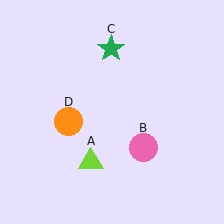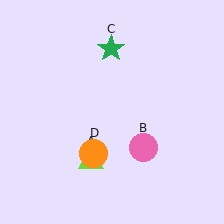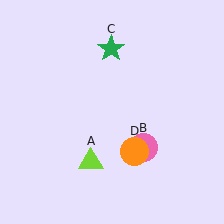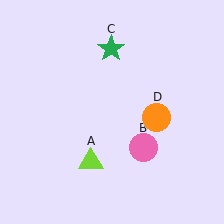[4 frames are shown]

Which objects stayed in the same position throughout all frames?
Lime triangle (object A) and pink circle (object B) and green star (object C) remained stationary.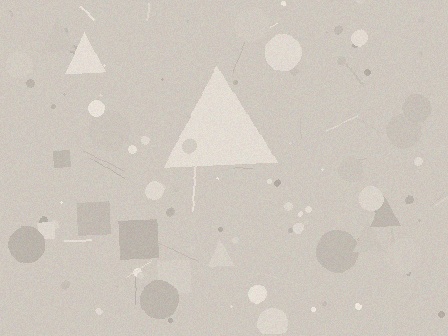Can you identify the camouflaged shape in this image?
The camouflaged shape is a triangle.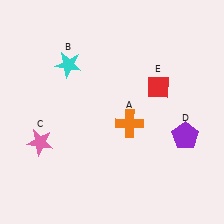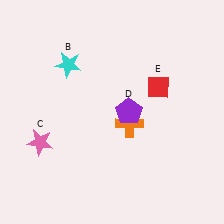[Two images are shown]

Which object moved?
The purple pentagon (D) moved left.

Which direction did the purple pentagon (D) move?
The purple pentagon (D) moved left.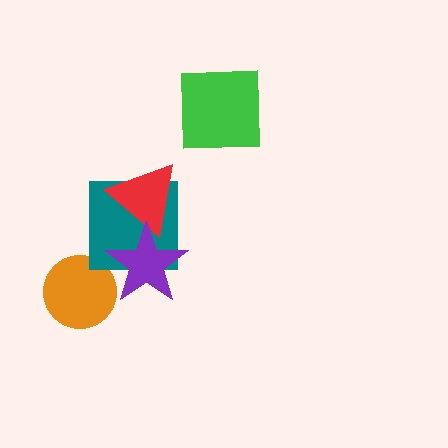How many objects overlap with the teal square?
2 objects overlap with the teal square.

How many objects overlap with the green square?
0 objects overlap with the green square.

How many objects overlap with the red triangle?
2 objects overlap with the red triangle.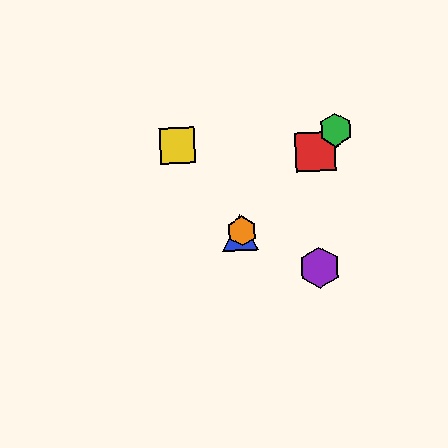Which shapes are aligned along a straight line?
The red square, the blue triangle, the green hexagon, the orange hexagon are aligned along a straight line.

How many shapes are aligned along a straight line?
4 shapes (the red square, the blue triangle, the green hexagon, the orange hexagon) are aligned along a straight line.